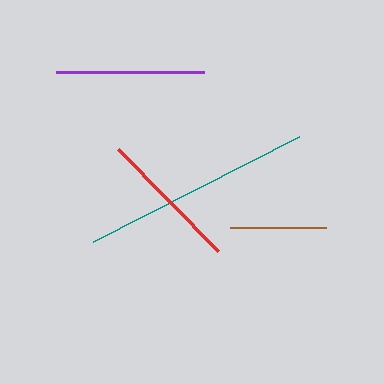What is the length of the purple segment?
The purple segment is approximately 148 pixels long.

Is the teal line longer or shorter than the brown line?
The teal line is longer than the brown line.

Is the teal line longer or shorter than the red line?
The teal line is longer than the red line.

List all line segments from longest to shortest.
From longest to shortest: teal, purple, red, brown.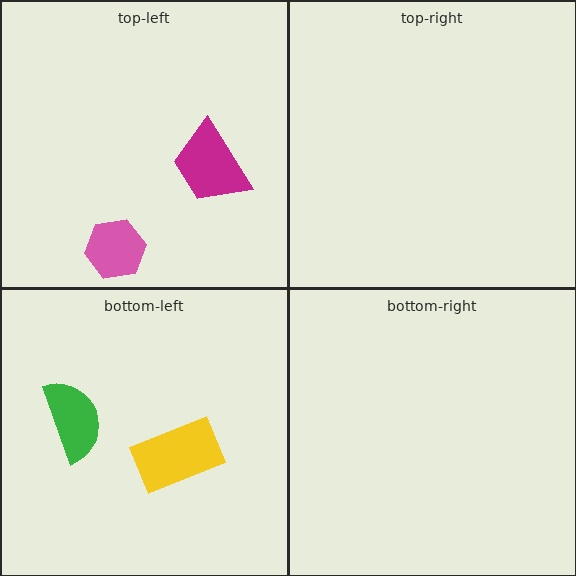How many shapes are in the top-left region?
2.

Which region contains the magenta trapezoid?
The top-left region.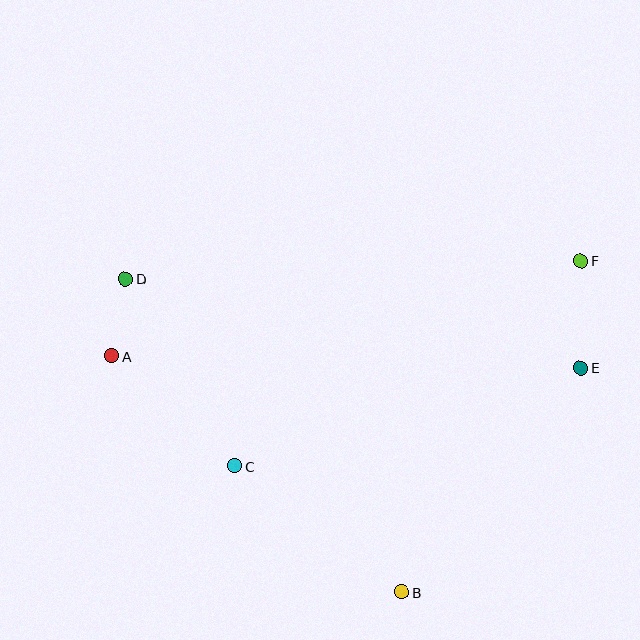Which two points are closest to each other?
Points A and D are closest to each other.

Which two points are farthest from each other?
Points A and F are farthest from each other.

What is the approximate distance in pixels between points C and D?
The distance between C and D is approximately 216 pixels.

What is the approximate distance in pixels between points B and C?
The distance between B and C is approximately 210 pixels.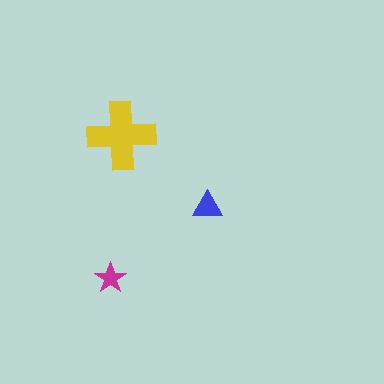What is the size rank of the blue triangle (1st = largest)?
2nd.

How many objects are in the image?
There are 3 objects in the image.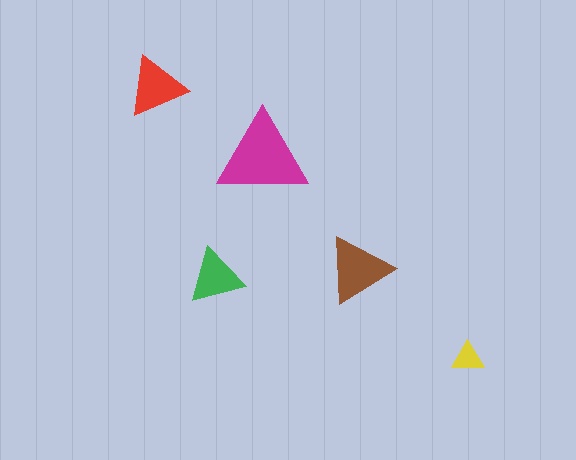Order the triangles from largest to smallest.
the magenta one, the brown one, the red one, the green one, the yellow one.